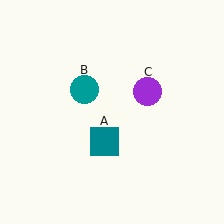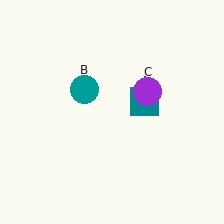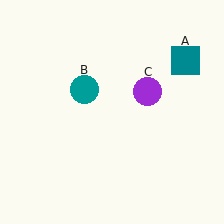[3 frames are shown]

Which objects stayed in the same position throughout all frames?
Teal circle (object B) and purple circle (object C) remained stationary.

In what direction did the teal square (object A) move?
The teal square (object A) moved up and to the right.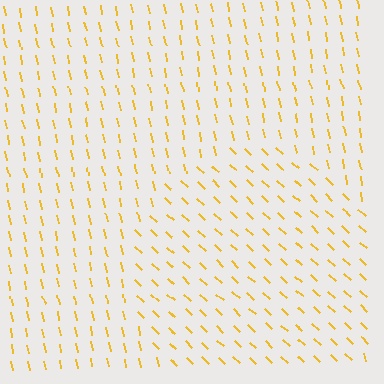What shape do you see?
I see a circle.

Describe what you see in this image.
The image is filled with small yellow line segments. A circle region in the image has lines oriented differently from the surrounding lines, creating a visible texture boundary.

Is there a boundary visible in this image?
Yes, there is a texture boundary formed by a change in line orientation.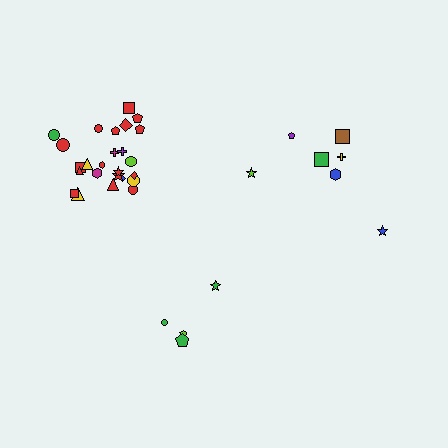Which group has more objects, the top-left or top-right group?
The top-left group.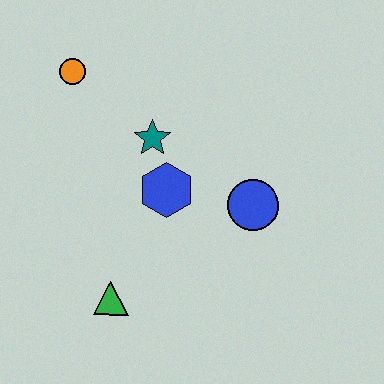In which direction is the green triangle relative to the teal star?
The green triangle is below the teal star.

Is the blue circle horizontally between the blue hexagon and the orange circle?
No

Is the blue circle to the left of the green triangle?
No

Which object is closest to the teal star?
The blue hexagon is closest to the teal star.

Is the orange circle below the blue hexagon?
No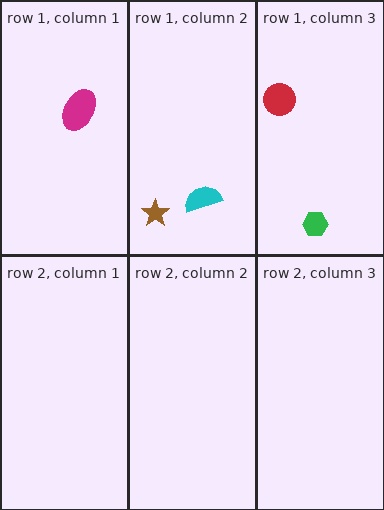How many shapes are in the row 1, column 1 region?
1.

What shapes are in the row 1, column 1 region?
The magenta ellipse.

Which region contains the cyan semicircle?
The row 1, column 2 region.